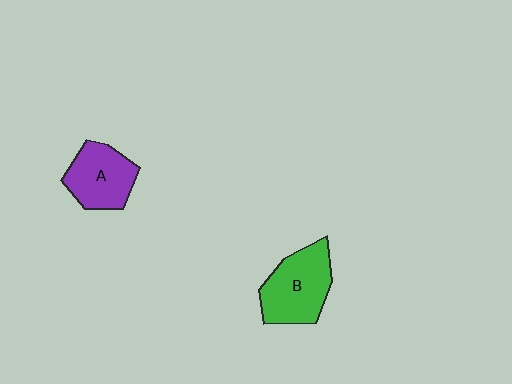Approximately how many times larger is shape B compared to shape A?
Approximately 1.2 times.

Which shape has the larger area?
Shape B (green).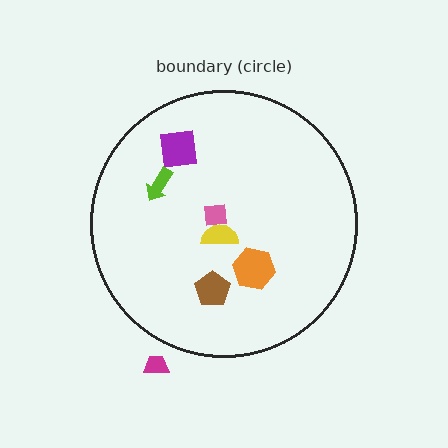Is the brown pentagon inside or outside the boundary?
Inside.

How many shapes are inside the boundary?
6 inside, 1 outside.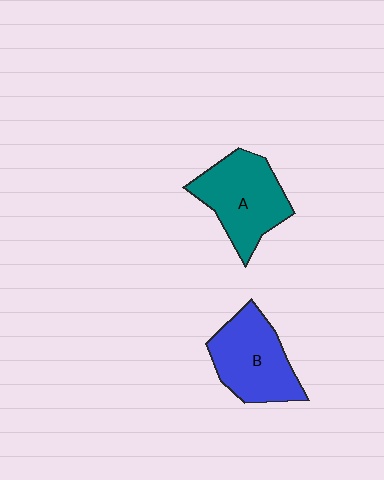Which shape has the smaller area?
Shape B (blue).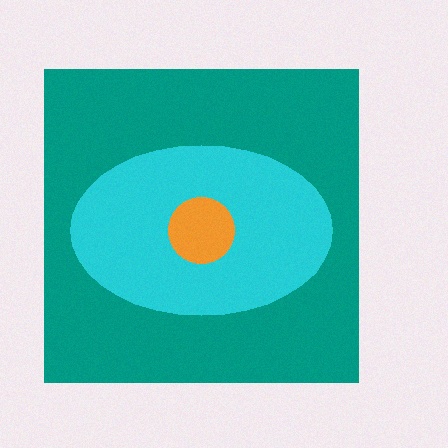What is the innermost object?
The orange circle.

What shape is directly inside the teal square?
The cyan ellipse.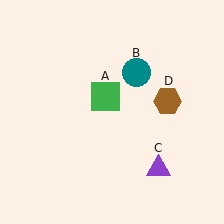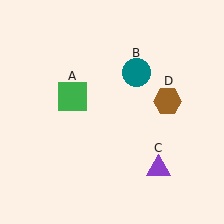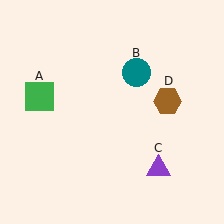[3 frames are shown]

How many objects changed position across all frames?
1 object changed position: green square (object A).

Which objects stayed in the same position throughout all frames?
Teal circle (object B) and purple triangle (object C) and brown hexagon (object D) remained stationary.